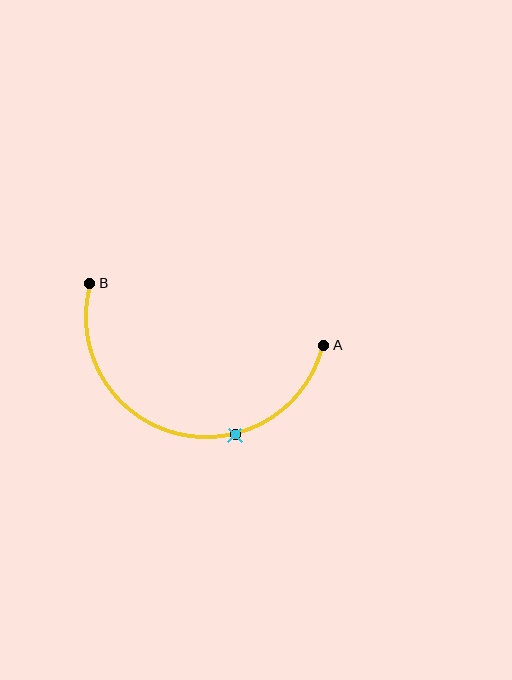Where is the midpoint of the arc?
The arc midpoint is the point on the curve farthest from the straight line joining A and B. It sits below that line.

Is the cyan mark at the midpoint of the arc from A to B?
No. The cyan mark lies on the arc but is closer to endpoint A. The arc midpoint would be at the point on the curve equidistant along the arc from both A and B.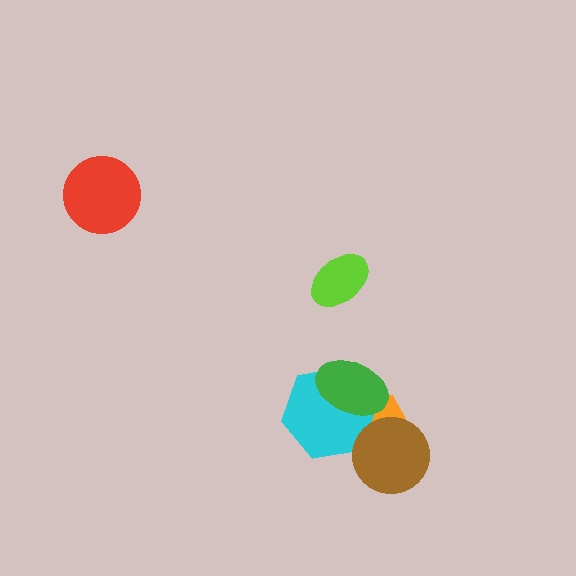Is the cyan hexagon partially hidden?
Yes, it is partially covered by another shape.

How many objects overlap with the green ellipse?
2 objects overlap with the green ellipse.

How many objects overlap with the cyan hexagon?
3 objects overlap with the cyan hexagon.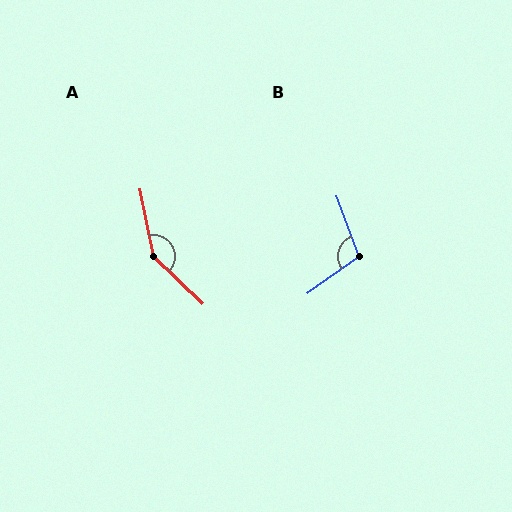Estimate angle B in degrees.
Approximately 105 degrees.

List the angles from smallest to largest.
B (105°), A (145°).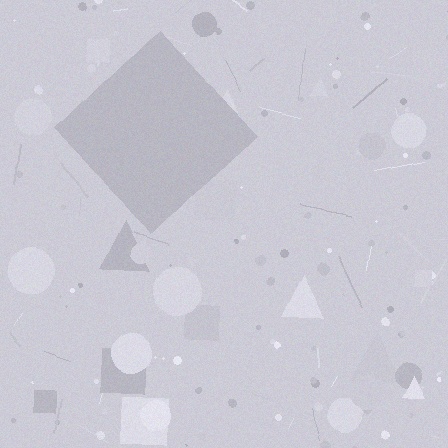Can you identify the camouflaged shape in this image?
The camouflaged shape is a diamond.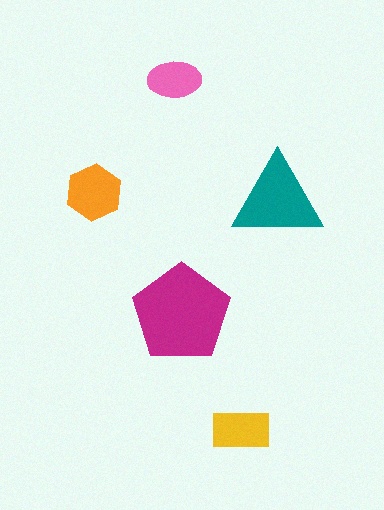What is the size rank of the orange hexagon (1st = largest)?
3rd.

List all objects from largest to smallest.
The magenta pentagon, the teal triangle, the orange hexagon, the yellow rectangle, the pink ellipse.